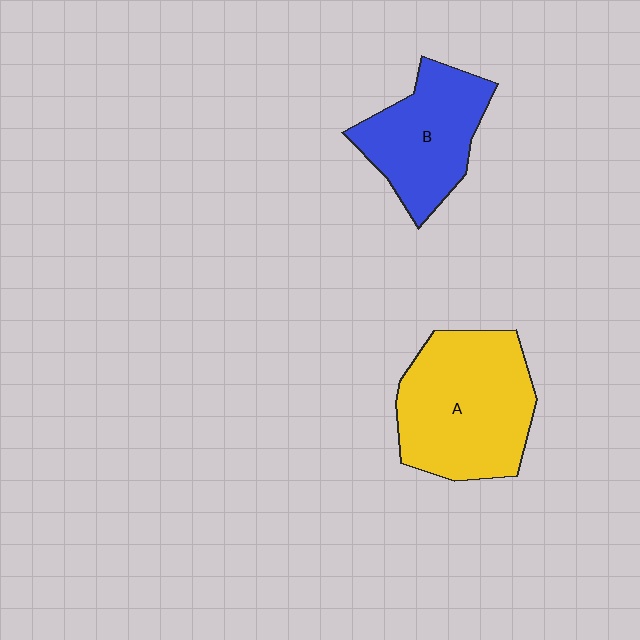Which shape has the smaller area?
Shape B (blue).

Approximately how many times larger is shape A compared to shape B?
Approximately 1.4 times.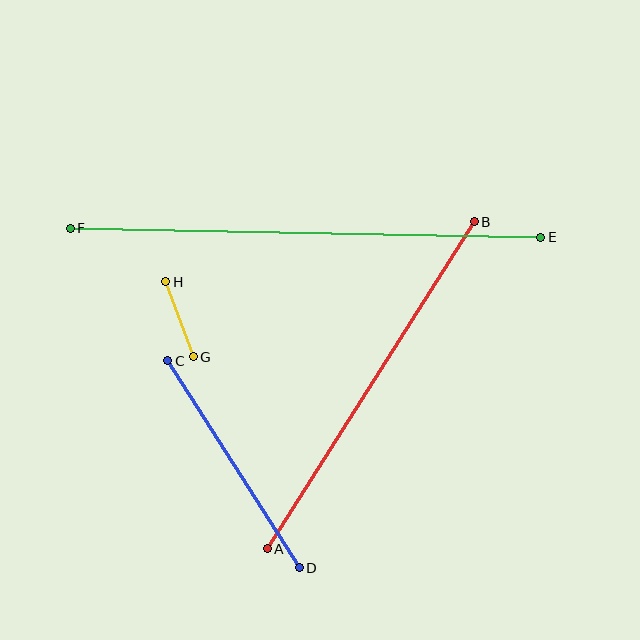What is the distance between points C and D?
The distance is approximately 245 pixels.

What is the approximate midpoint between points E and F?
The midpoint is at approximately (305, 233) pixels.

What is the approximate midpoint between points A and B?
The midpoint is at approximately (371, 385) pixels.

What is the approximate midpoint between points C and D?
The midpoint is at approximately (234, 464) pixels.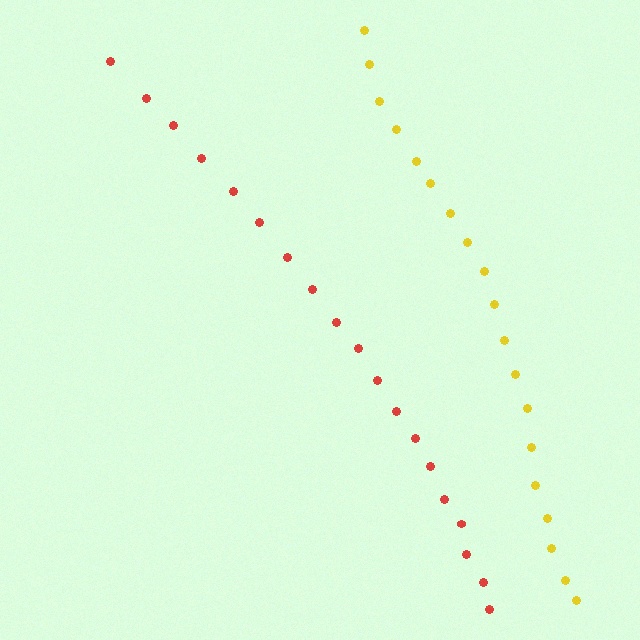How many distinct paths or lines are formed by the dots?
There are 2 distinct paths.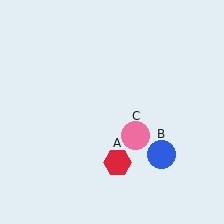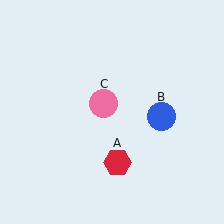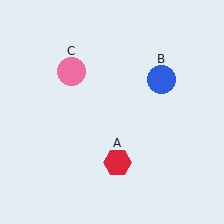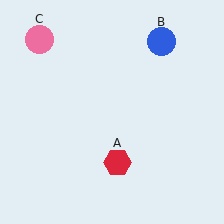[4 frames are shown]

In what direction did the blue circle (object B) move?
The blue circle (object B) moved up.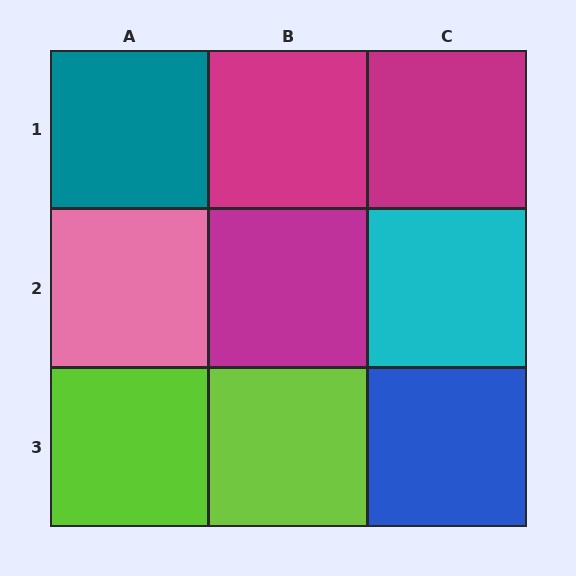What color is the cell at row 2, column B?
Magenta.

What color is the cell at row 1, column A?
Teal.